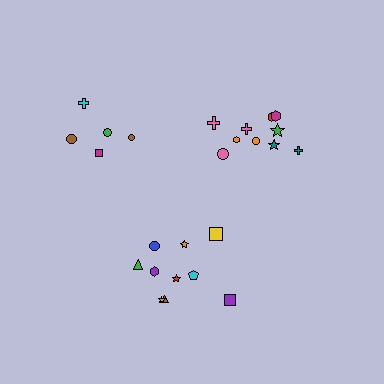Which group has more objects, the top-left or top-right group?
The top-right group.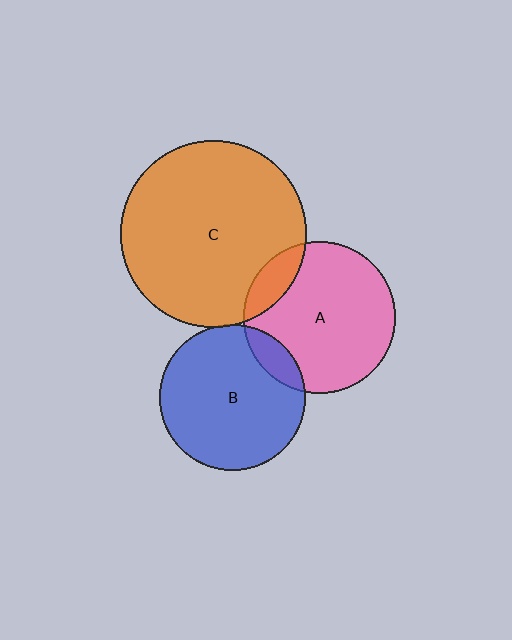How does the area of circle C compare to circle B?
Approximately 1.6 times.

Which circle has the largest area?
Circle C (orange).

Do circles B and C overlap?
Yes.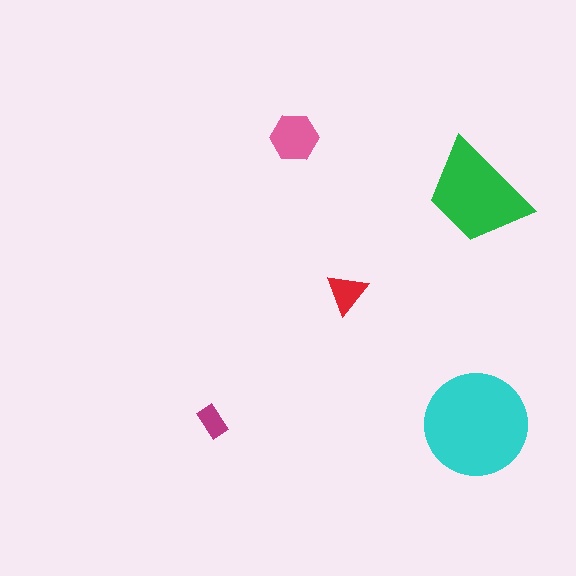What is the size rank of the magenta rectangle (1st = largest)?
5th.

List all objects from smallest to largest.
The magenta rectangle, the red triangle, the pink hexagon, the green trapezoid, the cyan circle.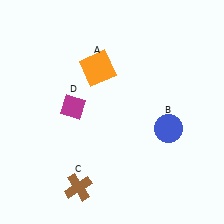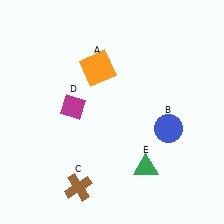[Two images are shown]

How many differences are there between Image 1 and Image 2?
There is 1 difference between the two images.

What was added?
A green triangle (E) was added in Image 2.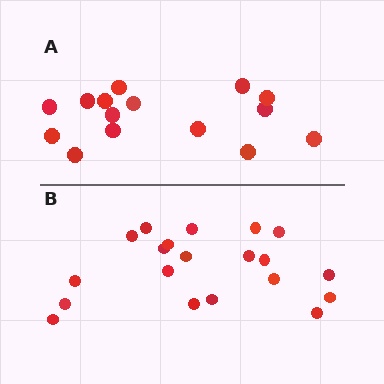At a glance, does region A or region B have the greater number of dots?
Region B (the bottom region) has more dots.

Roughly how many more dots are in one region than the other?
Region B has about 5 more dots than region A.